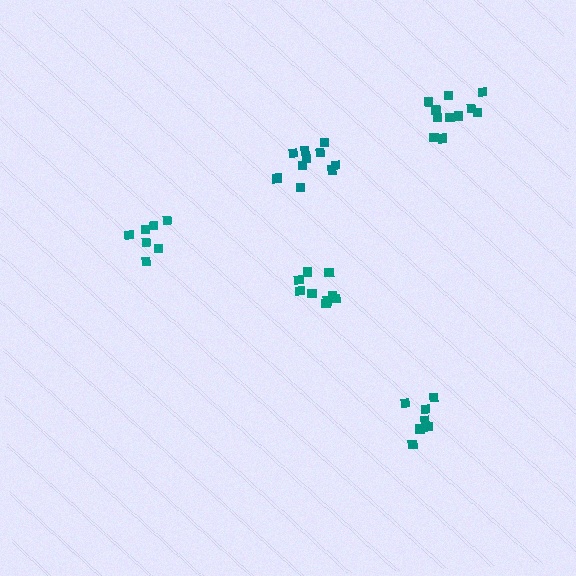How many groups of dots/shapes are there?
There are 5 groups.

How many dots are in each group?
Group 1: 9 dots, Group 2: 10 dots, Group 3: 7 dots, Group 4: 12 dots, Group 5: 7 dots (45 total).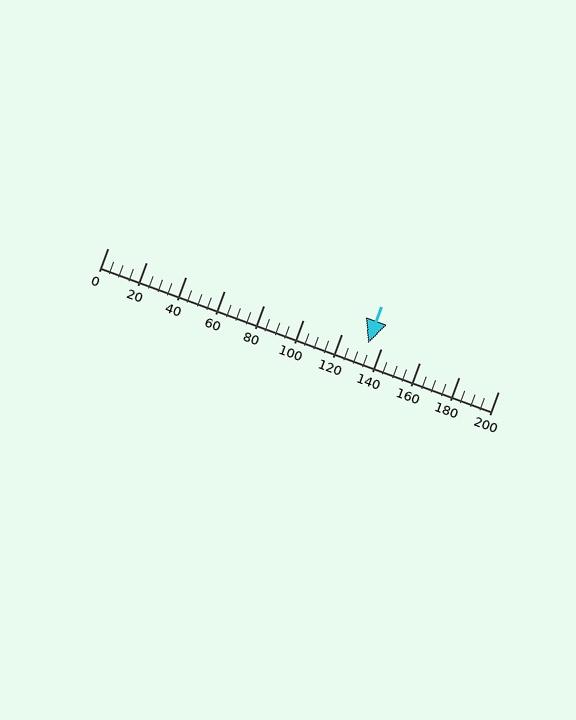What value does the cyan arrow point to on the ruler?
The cyan arrow points to approximately 133.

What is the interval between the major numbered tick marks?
The major tick marks are spaced 20 units apart.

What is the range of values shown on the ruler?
The ruler shows values from 0 to 200.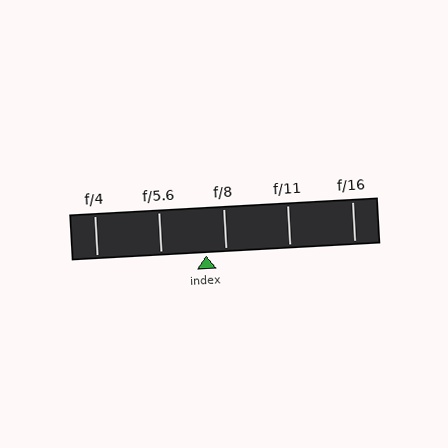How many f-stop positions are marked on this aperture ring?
There are 5 f-stop positions marked.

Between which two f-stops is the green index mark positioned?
The index mark is between f/5.6 and f/8.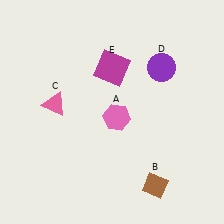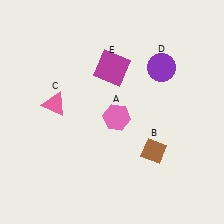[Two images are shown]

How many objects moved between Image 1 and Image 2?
1 object moved between the two images.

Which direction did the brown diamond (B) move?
The brown diamond (B) moved up.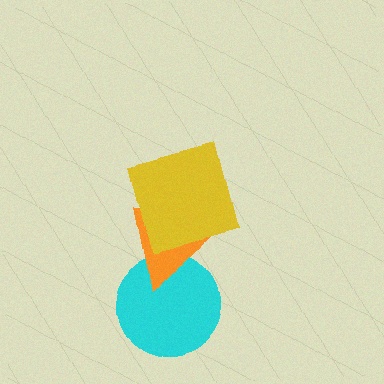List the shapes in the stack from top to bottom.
From top to bottom: the yellow square, the orange triangle, the cyan circle.